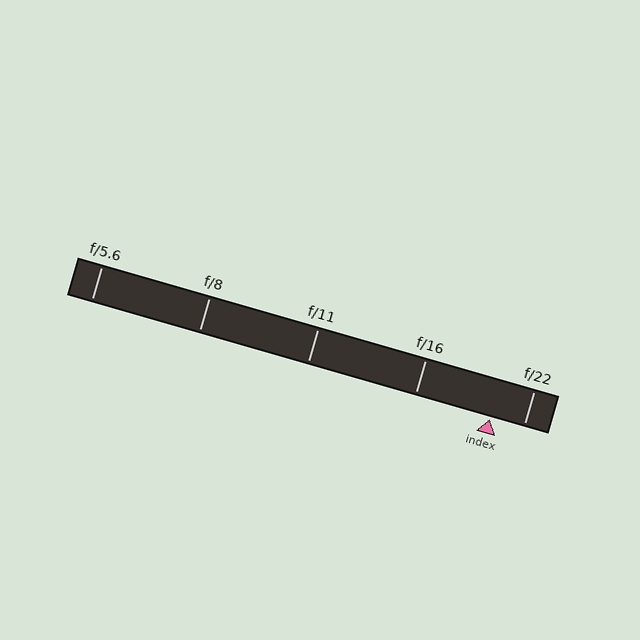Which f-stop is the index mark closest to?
The index mark is closest to f/22.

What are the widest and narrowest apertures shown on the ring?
The widest aperture shown is f/5.6 and the narrowest is f/22.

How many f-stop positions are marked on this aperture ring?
There are 5 f-stop positions marked.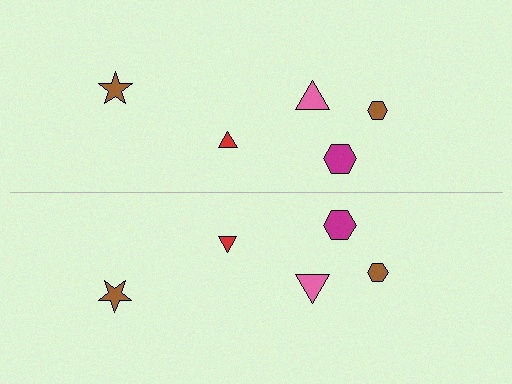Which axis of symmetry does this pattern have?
The pattern has a horizontal axis of symmetry running through the center of the image.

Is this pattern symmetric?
Yes, this pattern has bilateral (reflection) symmetry.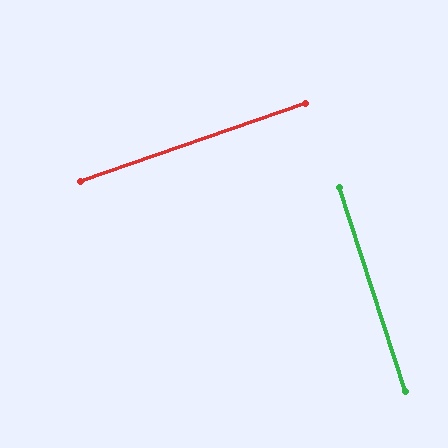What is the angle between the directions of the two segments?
Approximately 89 degrees.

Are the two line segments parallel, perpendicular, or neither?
Perpendicular — they meet at approximately 89°.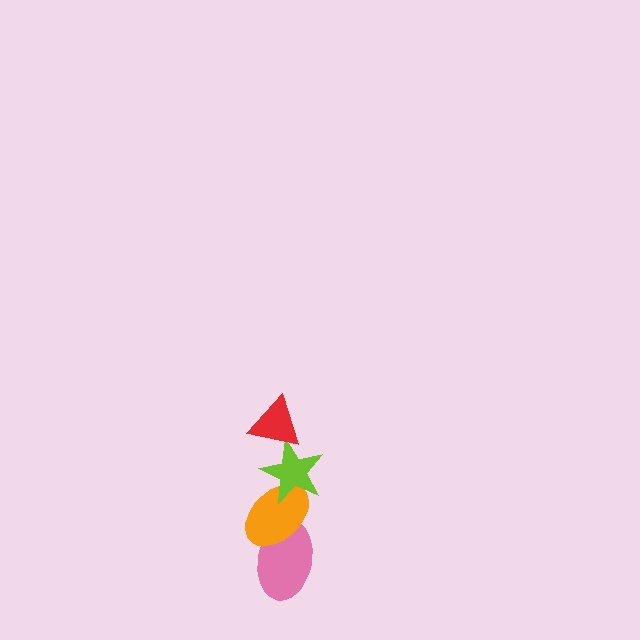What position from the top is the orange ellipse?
The orange ellipse is 3rd from the top.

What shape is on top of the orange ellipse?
The lime star is on top of the orange ellipse.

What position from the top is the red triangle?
The red triangle is 1st from the top.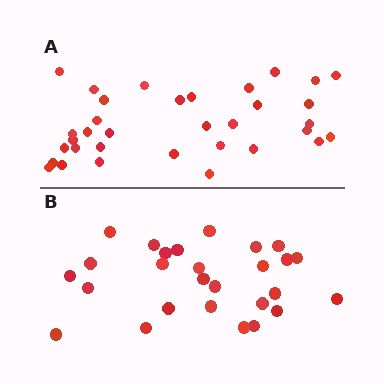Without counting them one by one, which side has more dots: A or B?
Region A (the top region) has more dots.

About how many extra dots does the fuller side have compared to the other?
Region A has roughly 8 or so more dots than region B.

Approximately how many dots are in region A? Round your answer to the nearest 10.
About 30 dots. (The exact count is 34, which rounds to 30.)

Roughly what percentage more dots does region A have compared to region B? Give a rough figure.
About 25% more.